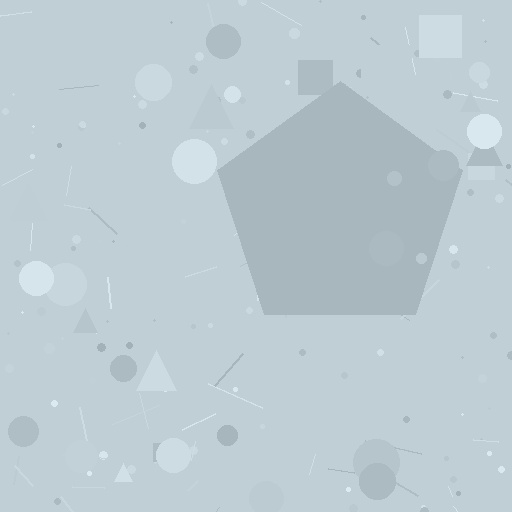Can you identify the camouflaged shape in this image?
The camouflaged shape is a pentagon.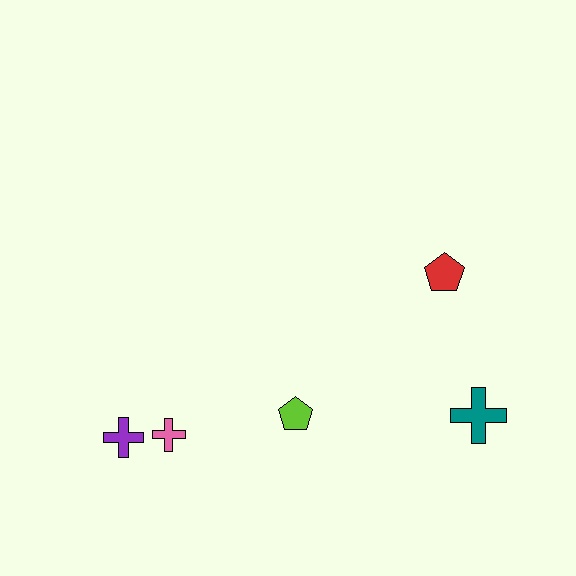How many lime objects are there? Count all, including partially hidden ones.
There is 1 lime object.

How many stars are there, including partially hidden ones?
There are no stars.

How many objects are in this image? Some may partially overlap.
There are 5 objects.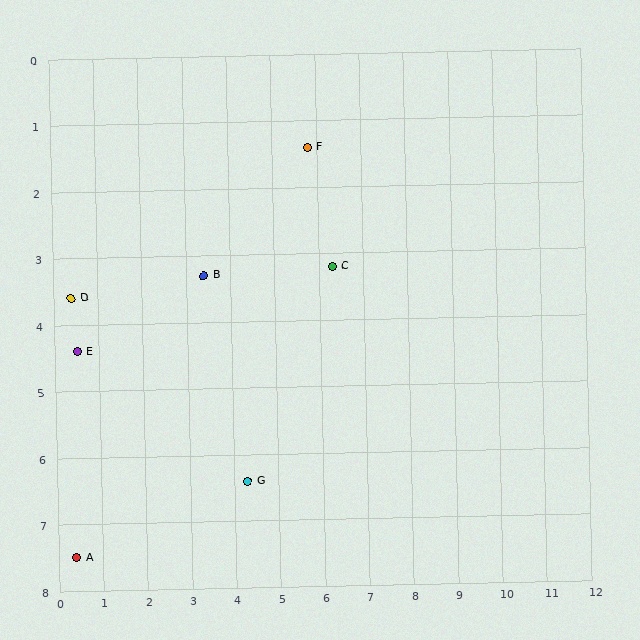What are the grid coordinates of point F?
Point F is at approximately (5.8, 1.4).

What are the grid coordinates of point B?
Point B is at approximately (3.4, 3.3).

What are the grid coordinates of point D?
Point D is at approximately (0.4, 3.6).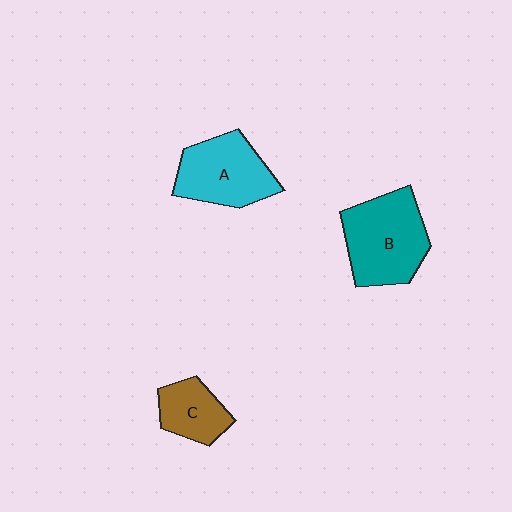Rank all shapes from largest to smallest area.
From largest to smallest: B (teal), A (cyan), C (brown).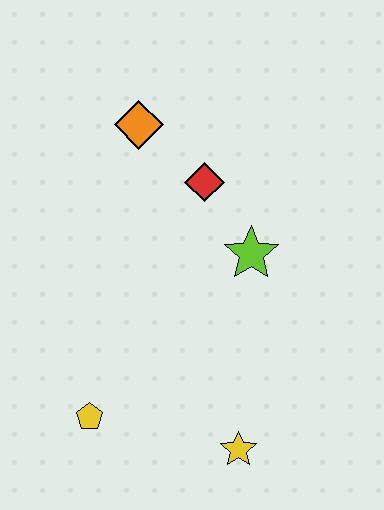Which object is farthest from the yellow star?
The orange diamond is farthest from the yellow star.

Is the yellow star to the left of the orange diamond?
No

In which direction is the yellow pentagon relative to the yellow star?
The yellow pentagon is to the left of the yellow star.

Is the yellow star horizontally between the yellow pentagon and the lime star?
Yes